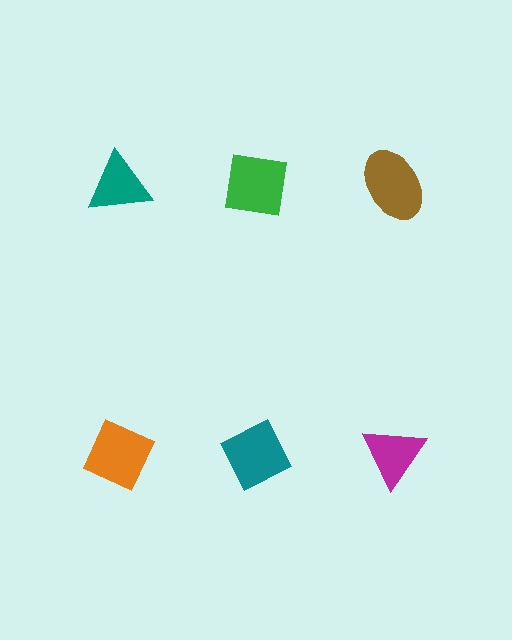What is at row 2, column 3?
A magenta triangle.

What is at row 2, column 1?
An orange diamond.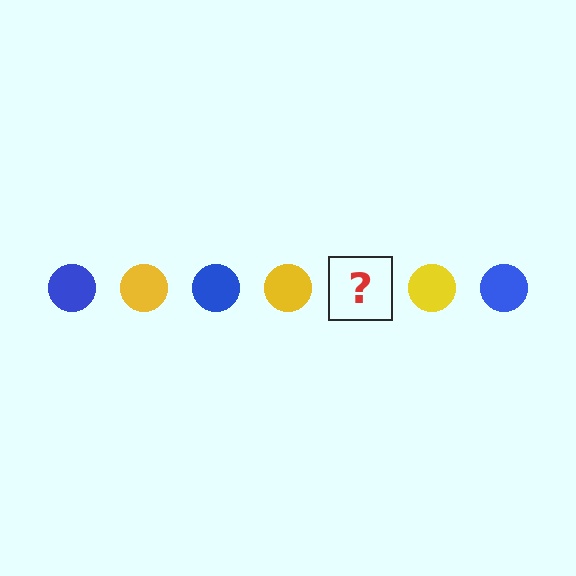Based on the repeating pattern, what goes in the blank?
The blank should be a blue circle.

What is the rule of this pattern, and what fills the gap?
The rule is that the pattern cycles through blue, yellow circles. The gap should be filled with a blue circle.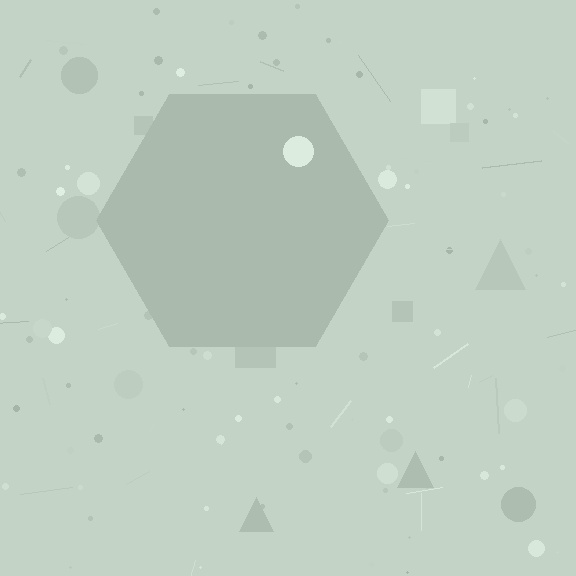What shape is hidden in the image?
A hexagon is hidden in the image.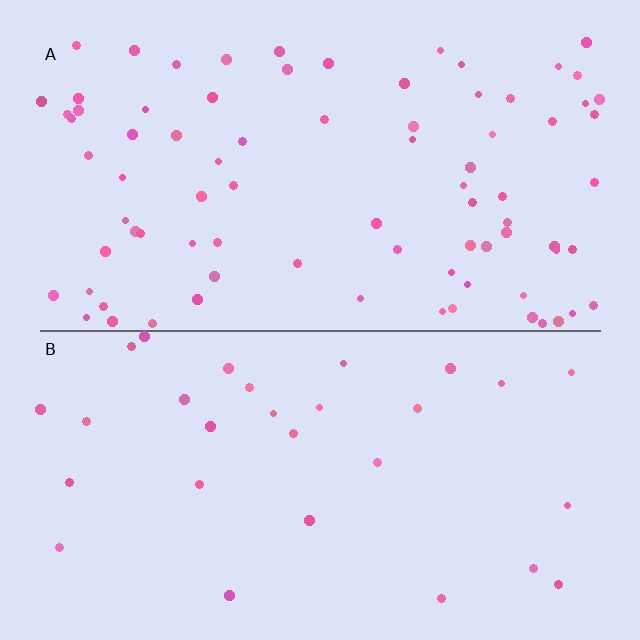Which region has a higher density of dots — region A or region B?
A (the top).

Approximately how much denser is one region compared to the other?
Approximately 2.8× — region A over region B.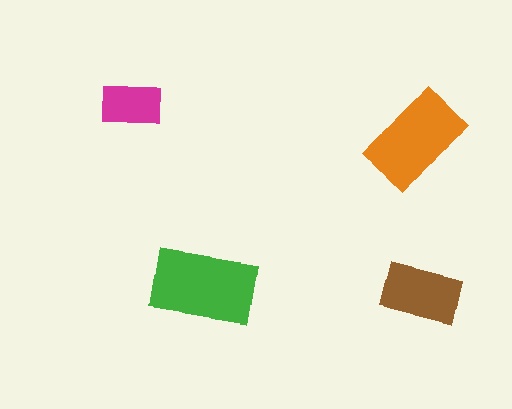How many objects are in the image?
There are 4 objects in the image.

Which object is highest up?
The magenta rectangle is topmost.